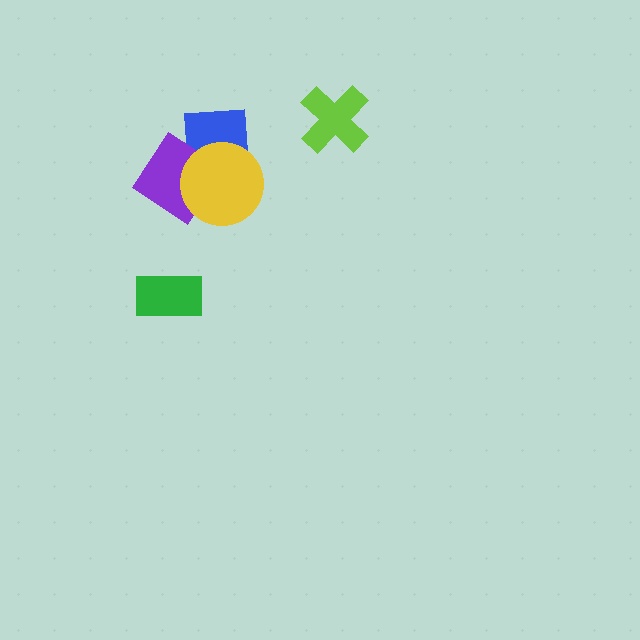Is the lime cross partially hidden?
No, no other shape covers it.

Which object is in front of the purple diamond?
The yellow circle is in front of the purple diamond.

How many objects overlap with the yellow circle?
2 objects overlap with the yellow circle.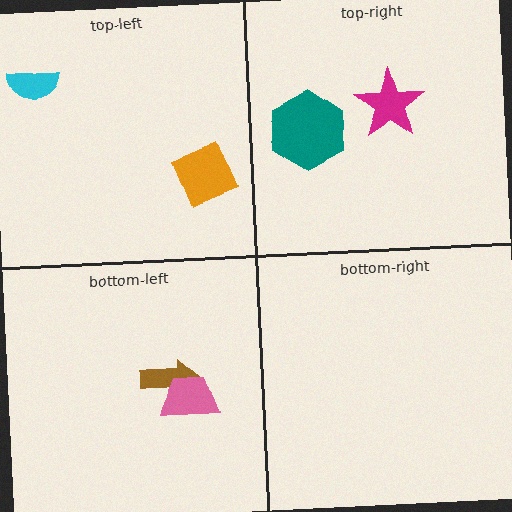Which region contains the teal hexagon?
The top-right region.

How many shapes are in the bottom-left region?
2.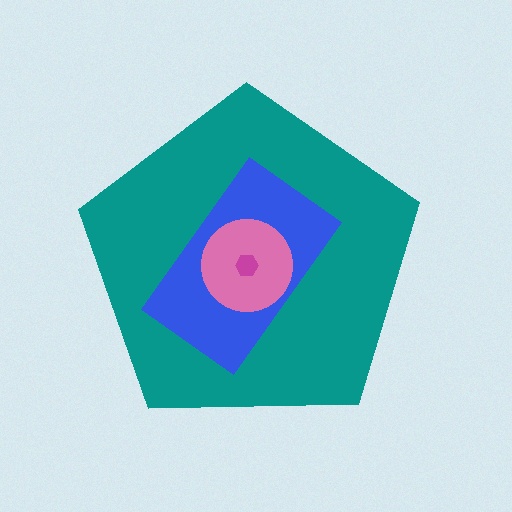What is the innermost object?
The magenta hexagon.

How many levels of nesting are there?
4.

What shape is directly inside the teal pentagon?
The blue rectangle.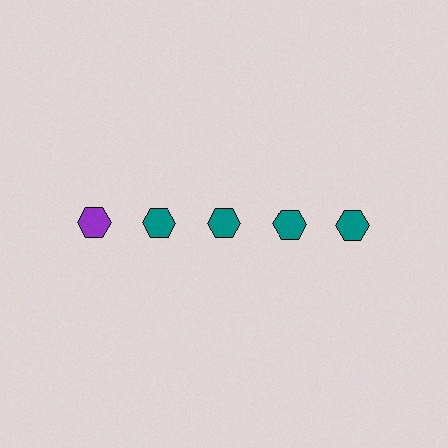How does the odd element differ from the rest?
It has a different color: purple instead of teal.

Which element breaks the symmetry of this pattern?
The purple hexagon in the top row, leftmost column breaks the symmetry. All other shapes are teal hexagons.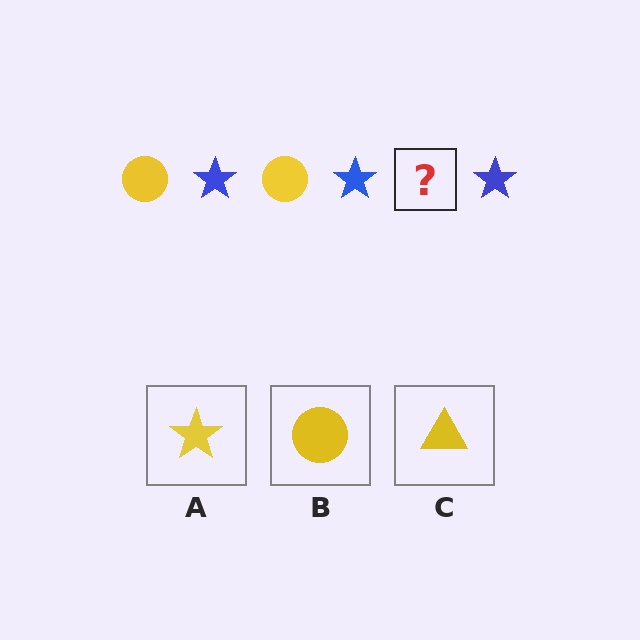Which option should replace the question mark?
Option B.